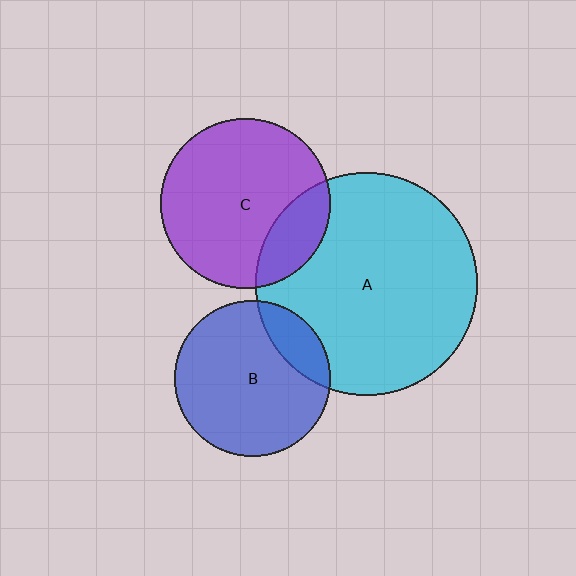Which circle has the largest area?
Circle A (cyan).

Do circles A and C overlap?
Yes.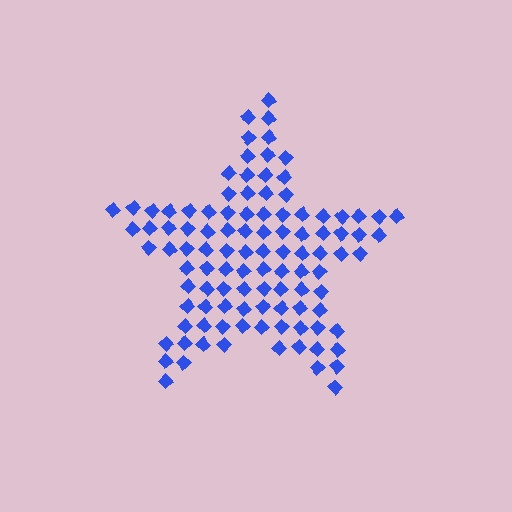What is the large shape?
The large shape is a star.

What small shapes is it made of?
It is made of small diamonds.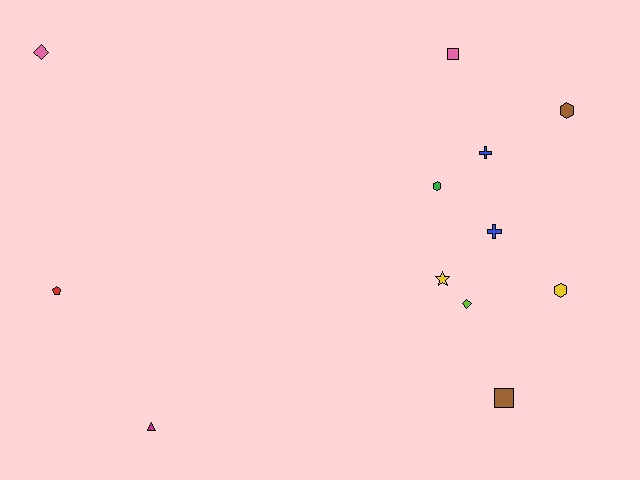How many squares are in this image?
There are 2 squares.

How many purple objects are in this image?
There are no purple objects.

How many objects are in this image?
There are 12 objects.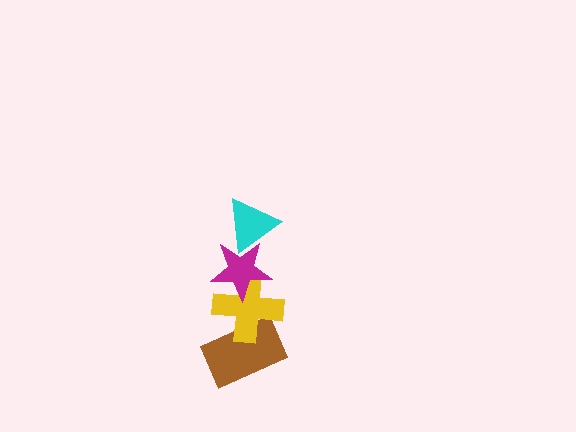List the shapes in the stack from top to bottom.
From top to bottom: the cyan triangle, the magenta star, the yellow cross, the brown rectangle.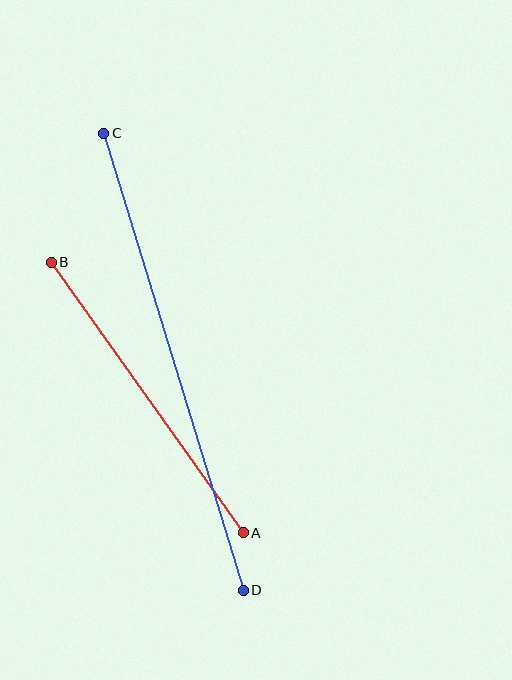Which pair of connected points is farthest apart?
Points C and D are farthest apart.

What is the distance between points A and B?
The distance is approximately 332 pixels.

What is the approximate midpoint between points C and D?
The midpoint is at approximately (173, 362) pixels.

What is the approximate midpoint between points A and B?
The midpoint is at approximately (147, 397) pixels.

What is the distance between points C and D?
The distance is approximately 478 pixels.